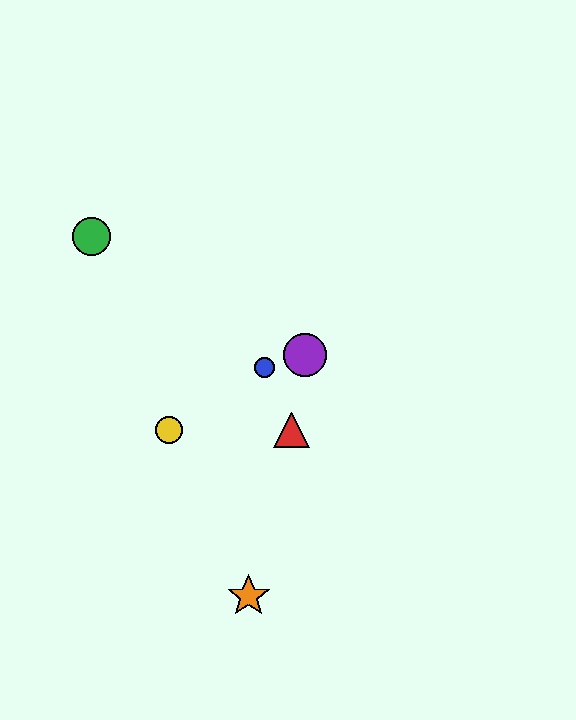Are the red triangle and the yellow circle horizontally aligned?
Yes, both are at y≈430.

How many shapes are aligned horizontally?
2 shapes (the red triangle, the yellow circle) are aligned horizontally.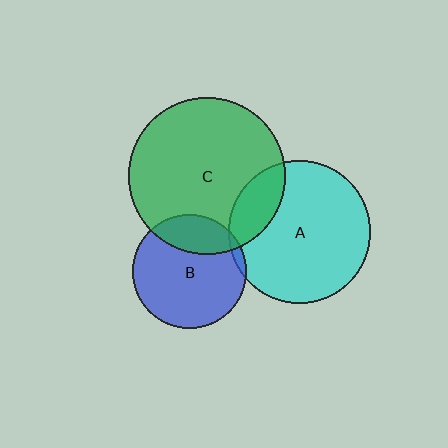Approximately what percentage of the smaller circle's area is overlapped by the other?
Approximately 20%.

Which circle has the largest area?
Circle C (green).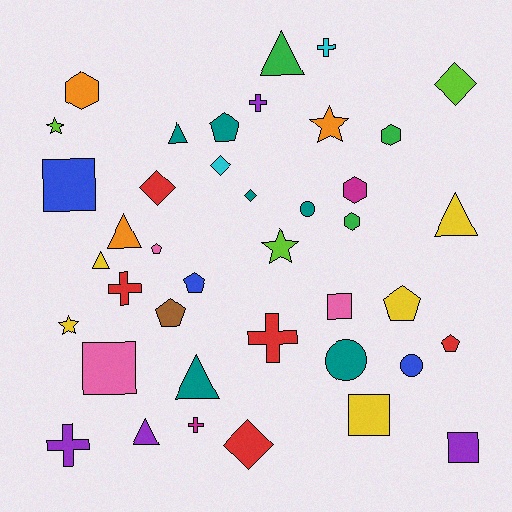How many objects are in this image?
There are 40 objects.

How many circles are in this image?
There are 3 circles.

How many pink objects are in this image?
There are 3 pink objects.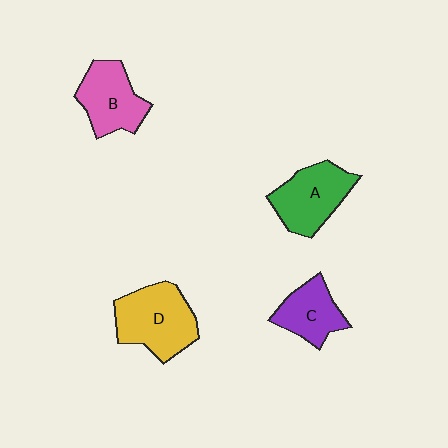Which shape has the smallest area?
Shape C (purple).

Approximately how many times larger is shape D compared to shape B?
Approximately 1.3 times.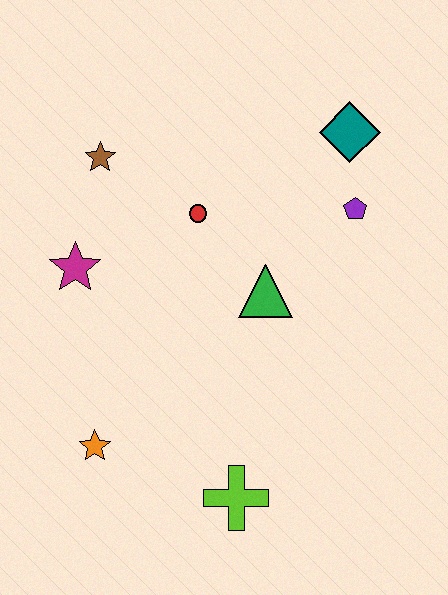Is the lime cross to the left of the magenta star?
No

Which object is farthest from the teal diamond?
The orange star is farthest from the teal diamond.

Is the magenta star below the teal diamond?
Yes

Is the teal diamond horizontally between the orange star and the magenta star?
No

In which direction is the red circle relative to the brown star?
The red circle is to the right of the brown star.